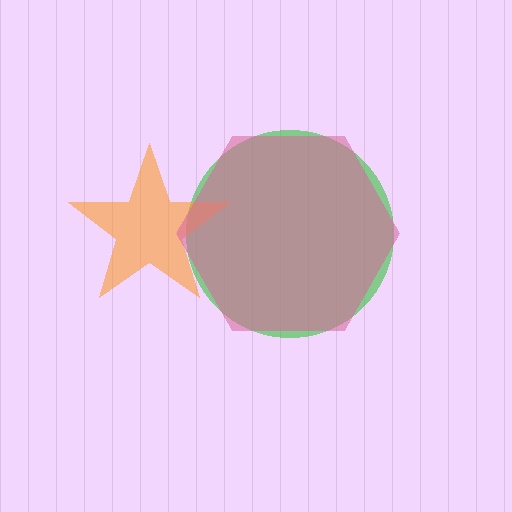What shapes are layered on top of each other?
The layered shapes are: a green circle, an orange star, a pink hexagon.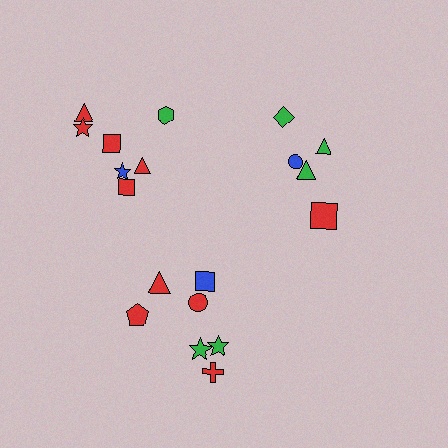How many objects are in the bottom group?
There are 7 objects.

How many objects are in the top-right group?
There are 5 objects.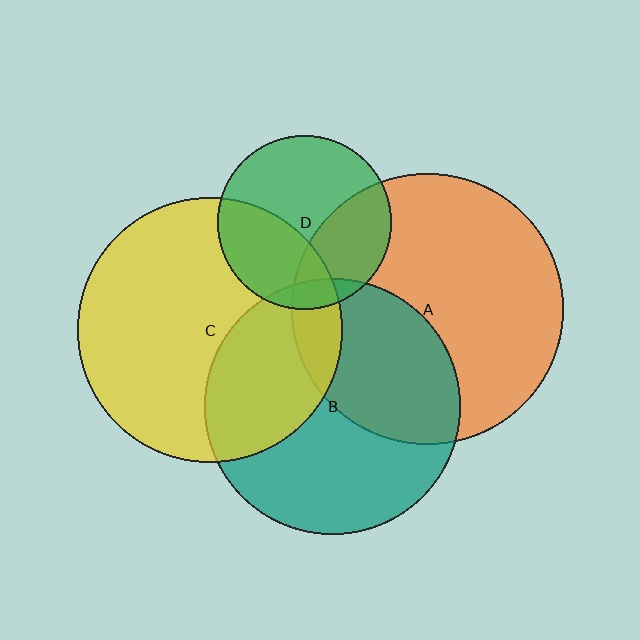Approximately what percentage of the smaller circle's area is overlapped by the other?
Approximately 40%.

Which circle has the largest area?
Circle A (orange).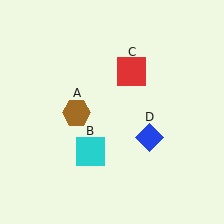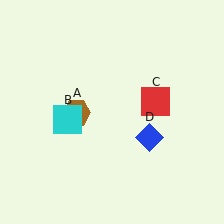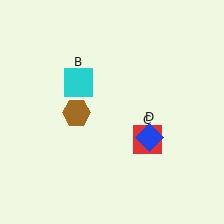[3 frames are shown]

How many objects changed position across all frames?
2 objects changed position: cyan square (object B), red square (object C).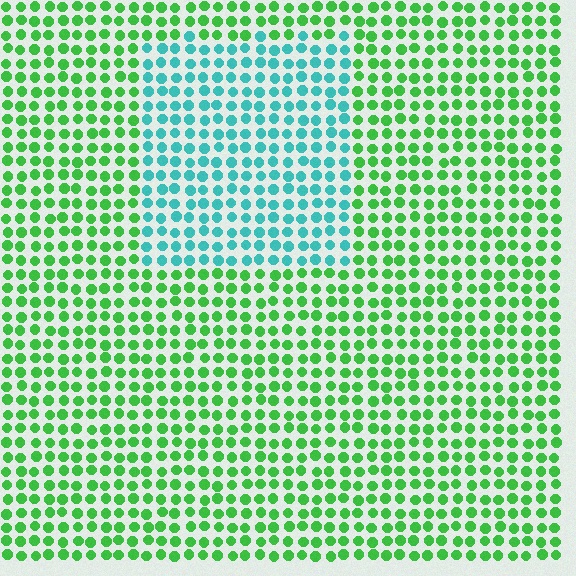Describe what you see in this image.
The image is filled with small green elements in a uniform arrangement. A rectangle-shaped region is visible where the elements are tinted to a slightly different hue, forming a subtle color boundary.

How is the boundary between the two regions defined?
The boundary is defined purely by a slight shift in hue (about 54 degrees). Spacing, size, and orientation are identical on both sides.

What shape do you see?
I see a rectangle.